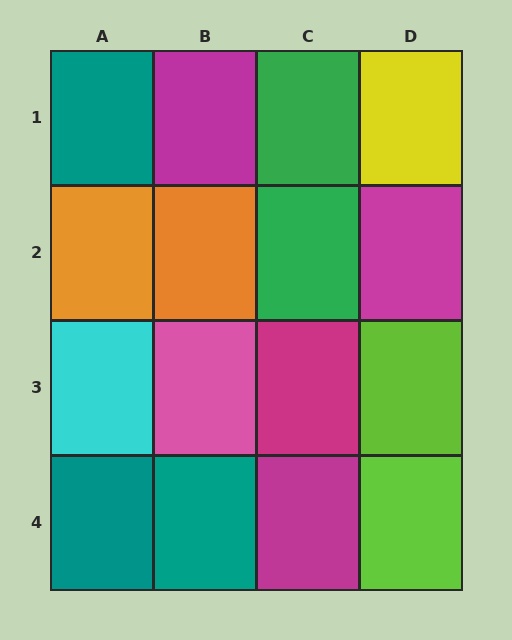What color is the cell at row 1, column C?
Green.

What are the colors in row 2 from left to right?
Orange, orange, green, magenta.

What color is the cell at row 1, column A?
Teal.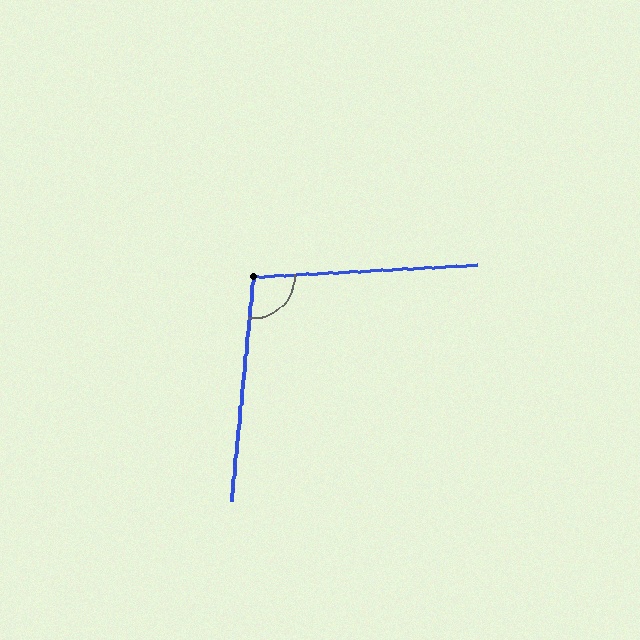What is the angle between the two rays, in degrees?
Approximately 99 degrees.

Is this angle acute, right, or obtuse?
It is obtuse.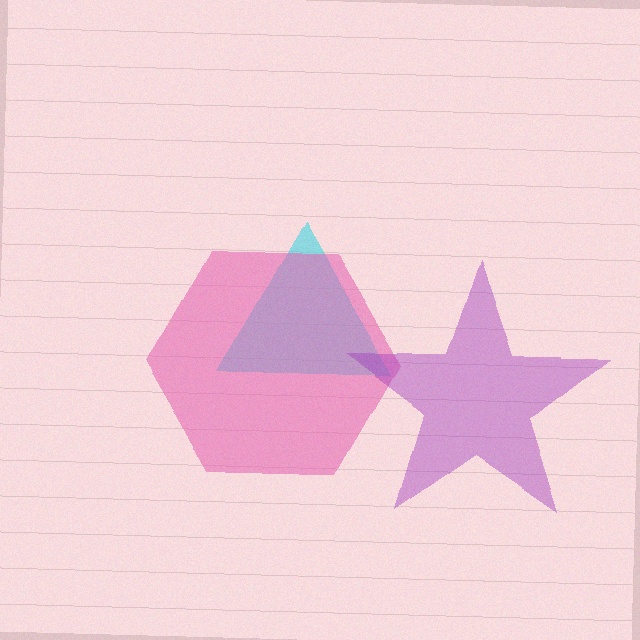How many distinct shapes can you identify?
There are 3 distinct shapes: a cyan triangle, a pink hexagon, a purple star.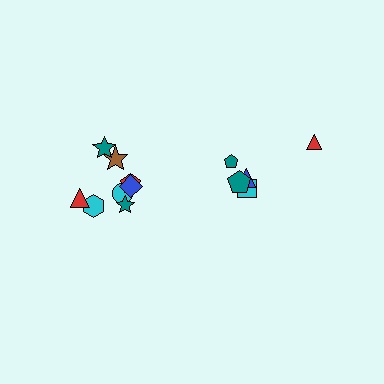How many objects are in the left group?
There are 8 objects.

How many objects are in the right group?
There are 5 objects.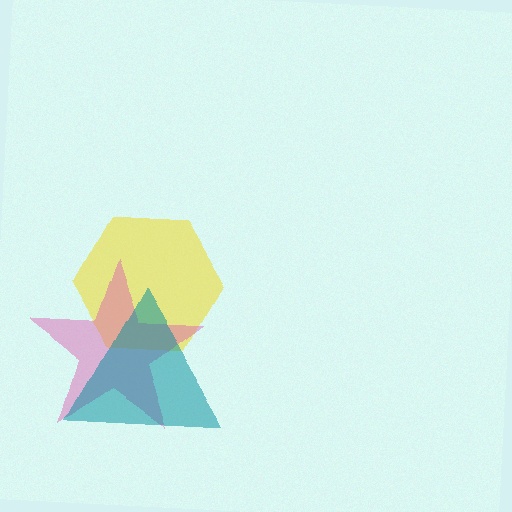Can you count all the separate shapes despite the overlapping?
Yes, there are 3 separate shapes.